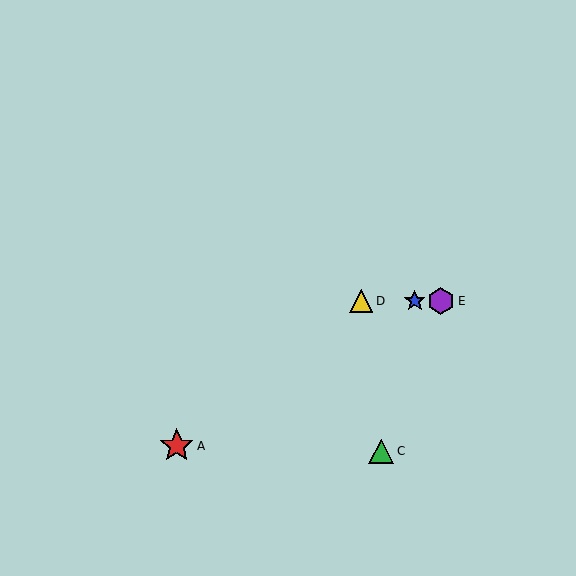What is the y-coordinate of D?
Object D is at y≈301.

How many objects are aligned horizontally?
3 objects (B, D, E) are aligned horizontally.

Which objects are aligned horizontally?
Objects B, D, E are aligned horizontally.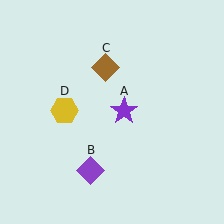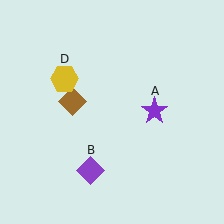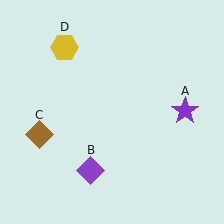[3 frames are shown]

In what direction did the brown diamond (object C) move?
The brown diamond (object C) moved down and to the left.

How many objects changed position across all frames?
3 objects changed position: purple star (object A), brown diamond (object C), yellow hexagon (object D).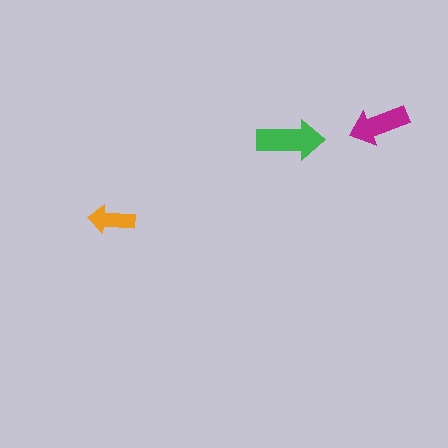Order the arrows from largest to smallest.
the green one, the magenta one, the orange one.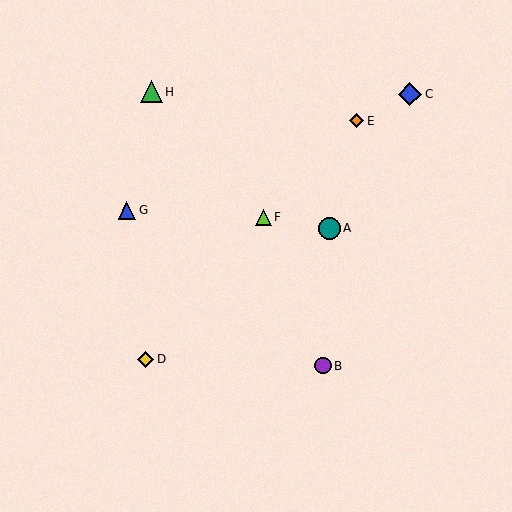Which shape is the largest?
The blue diamond (labeled C) is the largest.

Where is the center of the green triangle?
The center of the green triangle is at (151, 92).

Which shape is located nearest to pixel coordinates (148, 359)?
The yellow diamond (labeled D) at (146, 359) is nearest to that location.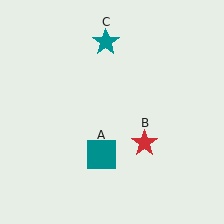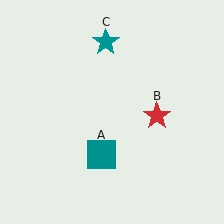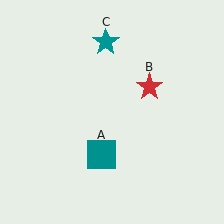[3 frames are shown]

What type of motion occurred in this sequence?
The red star (object B) rotated counterclockwise around the center of the scene.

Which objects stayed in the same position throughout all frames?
Teal square (object A) and teal star (object C) remained stationary.